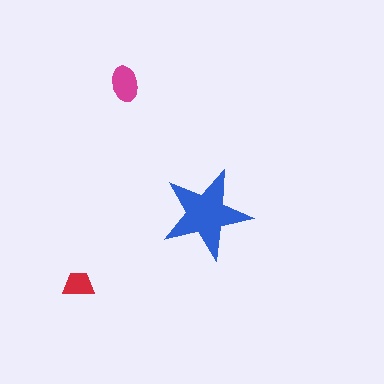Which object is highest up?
The magenta ellipse is topmost.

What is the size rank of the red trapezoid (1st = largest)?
3rd.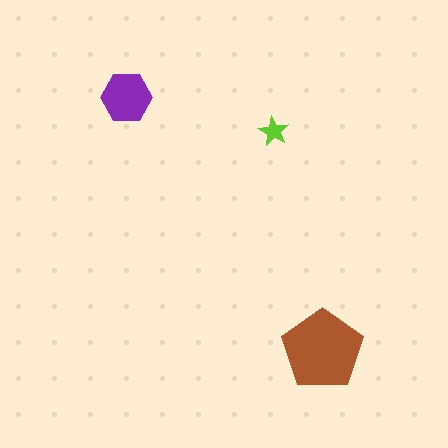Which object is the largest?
The brown pentagon.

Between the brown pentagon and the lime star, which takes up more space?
The brown pentagon.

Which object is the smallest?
The lime star.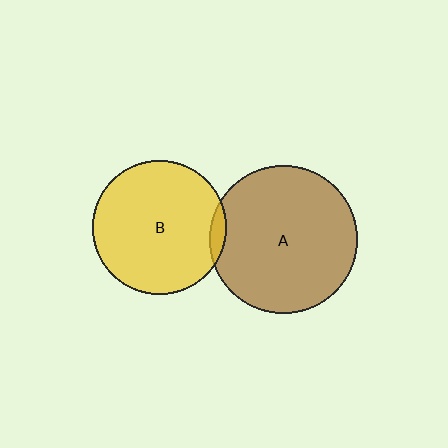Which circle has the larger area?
Circle A (brown).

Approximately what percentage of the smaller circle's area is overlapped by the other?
Approximately 5%.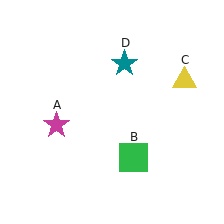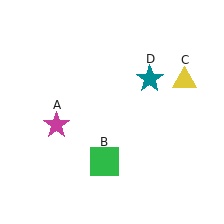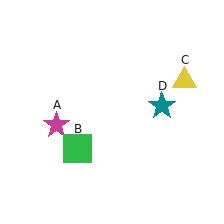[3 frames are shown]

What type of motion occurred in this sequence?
The green square (object B), teal star (object D) rotated clockwise around the center of the scene.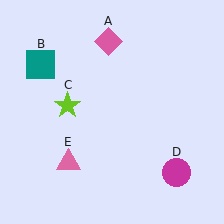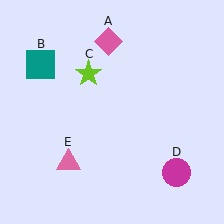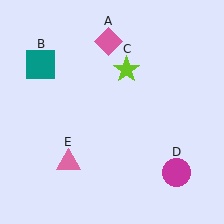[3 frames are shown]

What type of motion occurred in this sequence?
The lime star (object C) rotated clockwise around the center of the scene.